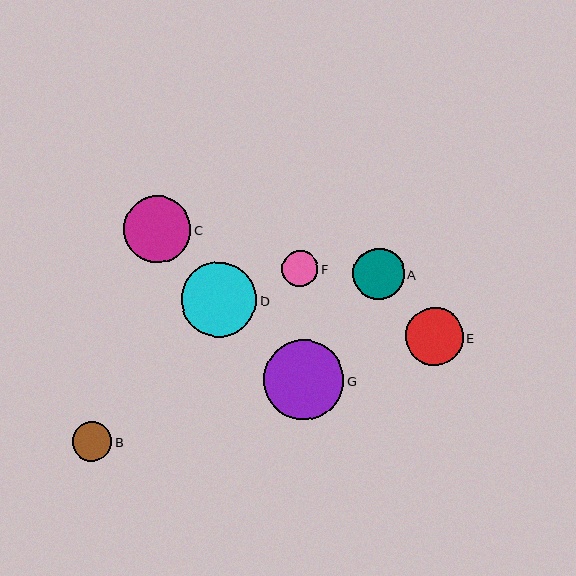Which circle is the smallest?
Circle F is the smallest with a size of approximately 36 pixels.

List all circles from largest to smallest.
From largest to smallest: G, D, C, E, A, B, F.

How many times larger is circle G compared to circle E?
Circle G is approximately 1.4 times the size of circle E.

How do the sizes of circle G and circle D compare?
Circle G and circle D are approximately the same size.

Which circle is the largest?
Circle G is the largest with a size of approximately 80 pixels.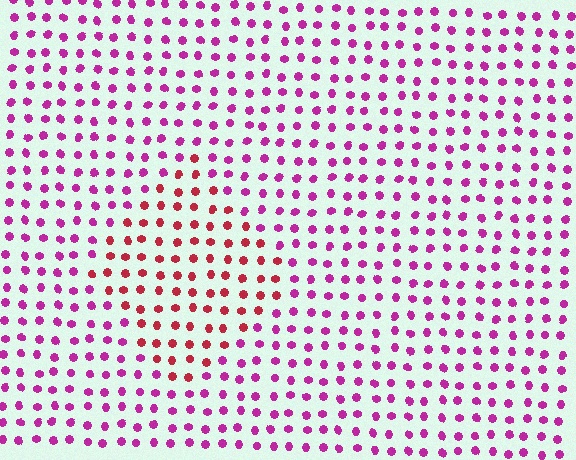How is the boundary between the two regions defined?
The boundary is defined purely by a slight shift in hue (about 39 degrees). Spacing, size, and orientation are identical on both sides.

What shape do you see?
I see a diamond.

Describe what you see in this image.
The image is filled with small magenta elements in a uniform arrangement. A diamond-shaped region is visible where the elements are tinted to a slightly different hue, forming a subtle color boundary.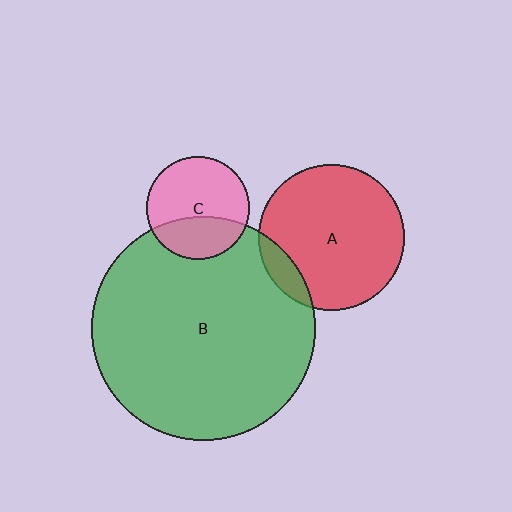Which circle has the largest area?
Circle B (green).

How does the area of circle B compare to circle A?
Approximately 2.4 times.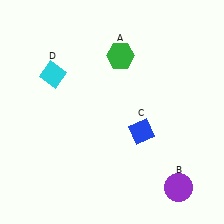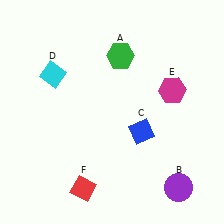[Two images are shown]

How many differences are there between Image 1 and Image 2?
There are 2 differences between the two images.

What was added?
A magenta hexagon (E), a red diamond (F) were added in Image 2.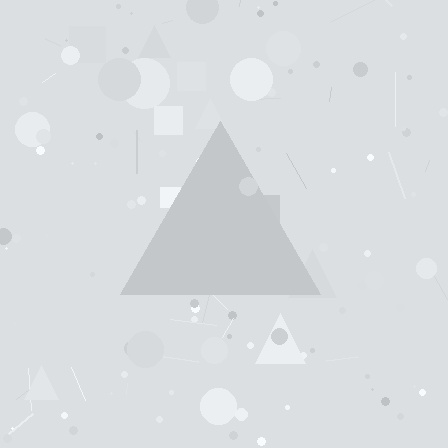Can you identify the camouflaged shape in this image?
The camouflaged shape is a triangle.